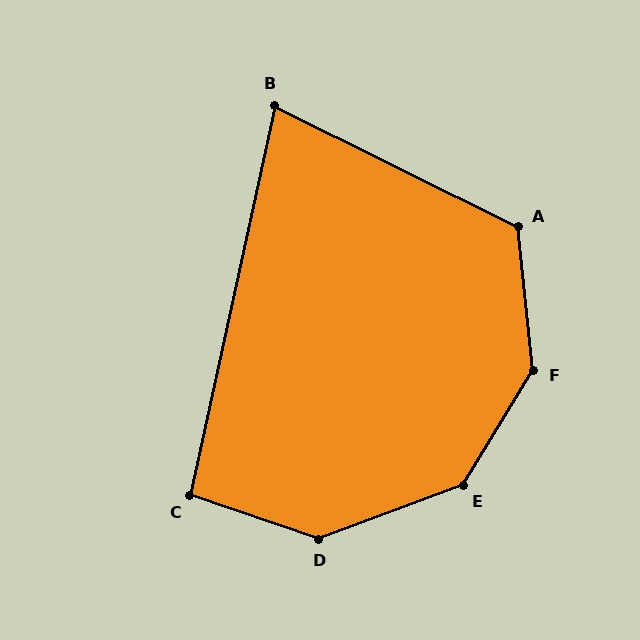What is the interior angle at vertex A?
Approximately 122 degrees (obtuse).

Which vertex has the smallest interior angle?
B, at approximately 76 degrees.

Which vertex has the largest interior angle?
F, at approximately 143 degrees.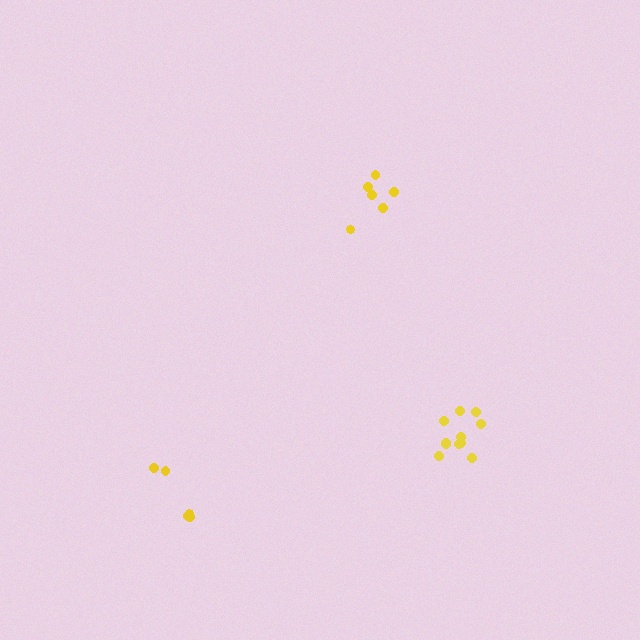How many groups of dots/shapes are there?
There are 3 groups.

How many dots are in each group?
Group 1: 5 dots, Group 2: 6 dots, Group 3: 11 dots (22 total).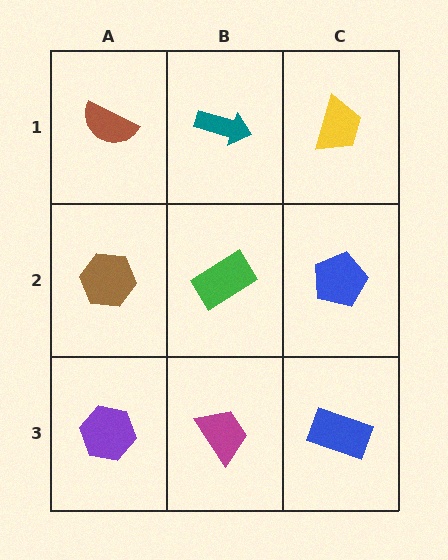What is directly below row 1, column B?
A green rectangle.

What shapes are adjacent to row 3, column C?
A blue pentagon (row 2, column C), a magenta trapezoid (row 3, column B).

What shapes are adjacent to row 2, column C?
A yellow trapezoid (row 1, column C), a blue rectangle (row 3, column C), a green rectangle (row 2, column B).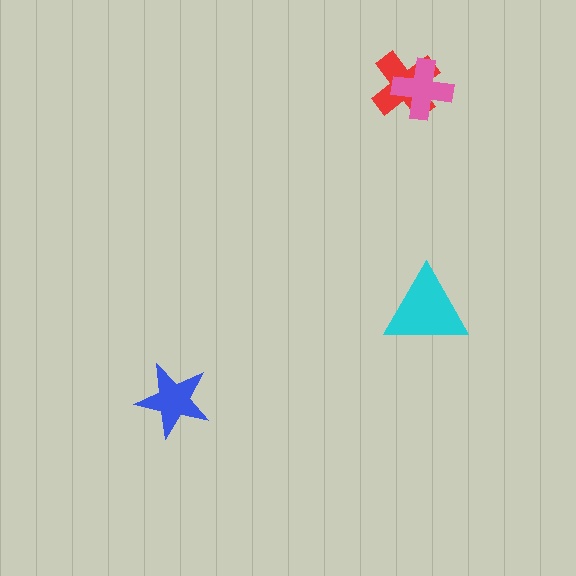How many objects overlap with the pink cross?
1 object overlaps with the pink cross.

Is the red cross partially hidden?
Yes, it is partially covered by another shape.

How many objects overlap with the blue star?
0 objects overlap with the blue star.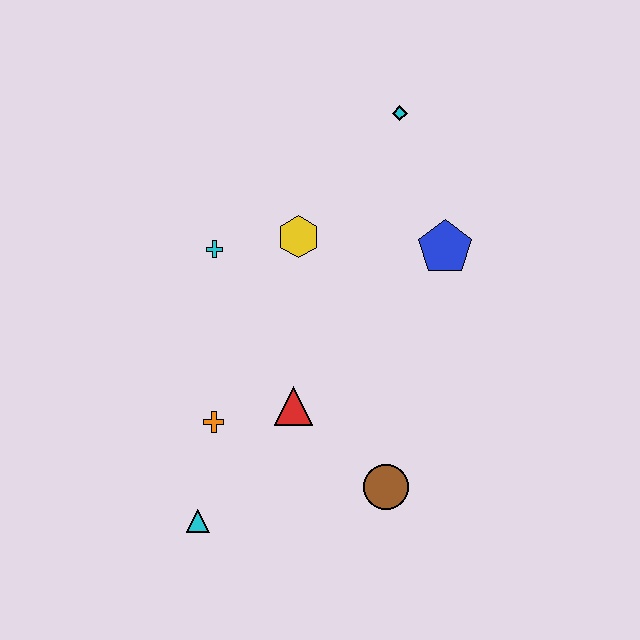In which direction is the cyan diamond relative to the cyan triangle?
The cyan diamond is above the cyan triangle.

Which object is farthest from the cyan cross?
The brown circle is farthest from the cyan cross.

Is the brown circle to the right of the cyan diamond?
No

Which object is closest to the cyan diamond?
The blue pentagon is closest to the cyan diamond.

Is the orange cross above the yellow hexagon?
No